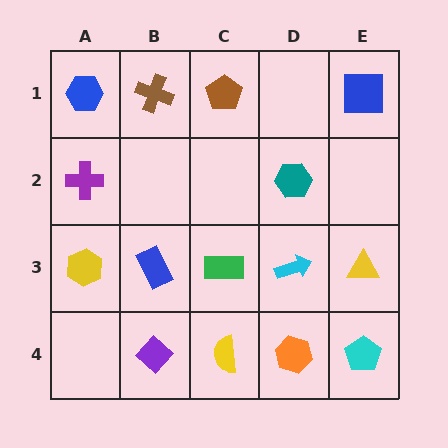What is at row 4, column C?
A yellow semicircle.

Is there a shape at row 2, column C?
No, that cell is empty.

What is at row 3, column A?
A yellow hexagon.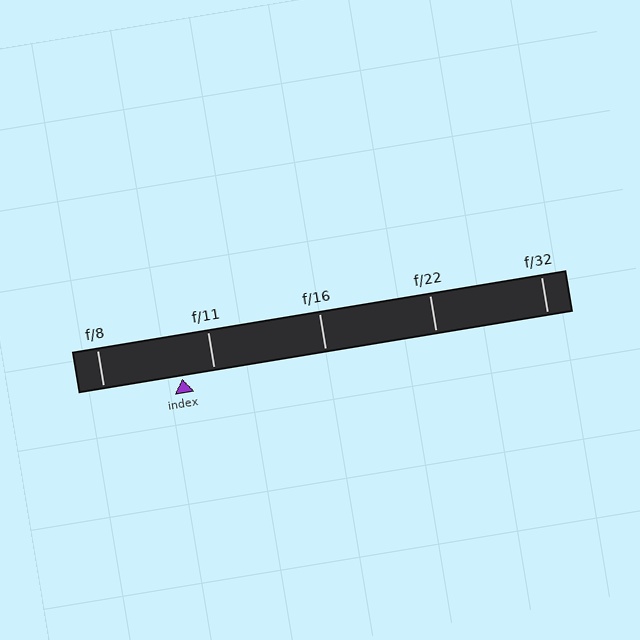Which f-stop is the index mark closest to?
The index mark is closest to f/11.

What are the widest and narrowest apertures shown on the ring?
The widest aperture shown is f/8 and the narrowest is f/32.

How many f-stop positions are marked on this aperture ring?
There are 5 f-stop positions marked.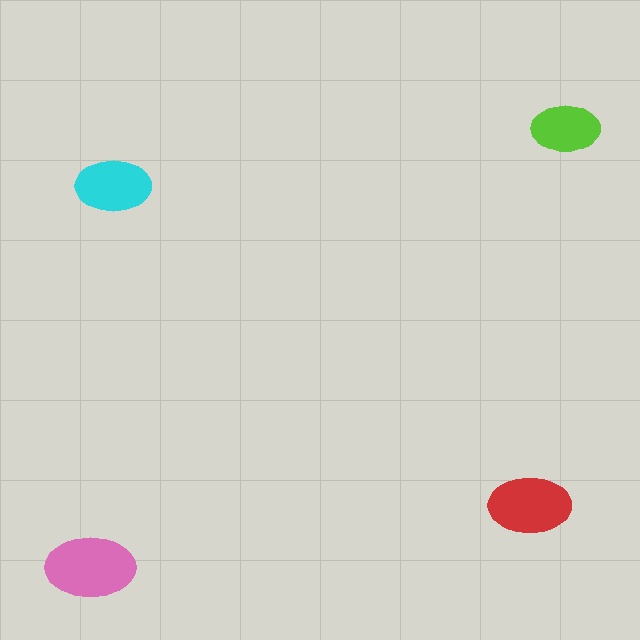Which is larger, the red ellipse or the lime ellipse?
The red one.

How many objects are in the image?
There are 4 objects in the image.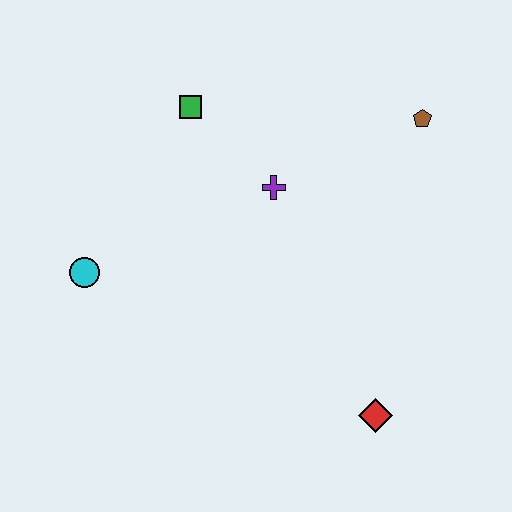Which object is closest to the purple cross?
The green square is closest to the purple cross.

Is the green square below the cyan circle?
No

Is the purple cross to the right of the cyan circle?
Yes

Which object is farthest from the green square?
The red diamond is farthest from the green square.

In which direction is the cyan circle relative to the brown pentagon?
The cyan circle is to the left of the brown pentagon.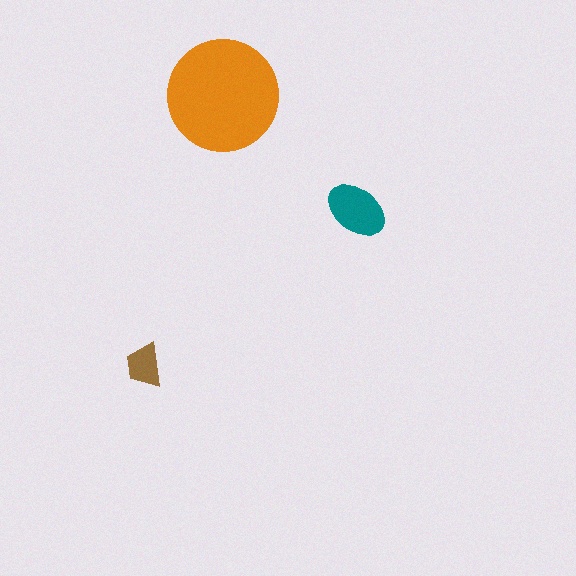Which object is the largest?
The orange circle.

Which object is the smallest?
The brown trapezoid.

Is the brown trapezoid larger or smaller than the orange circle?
Smaller.